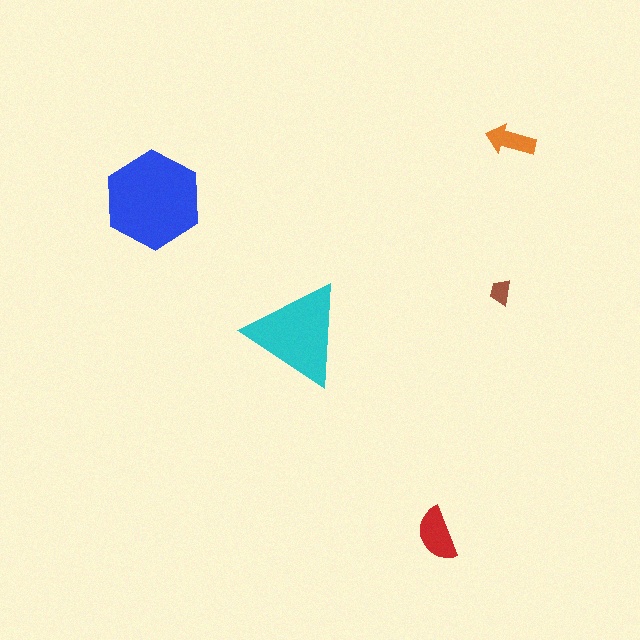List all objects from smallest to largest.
The brown trapezoid, the orange arrow, the red semicircle, the cyan triangle, the blue hexagon.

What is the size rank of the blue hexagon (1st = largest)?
1st.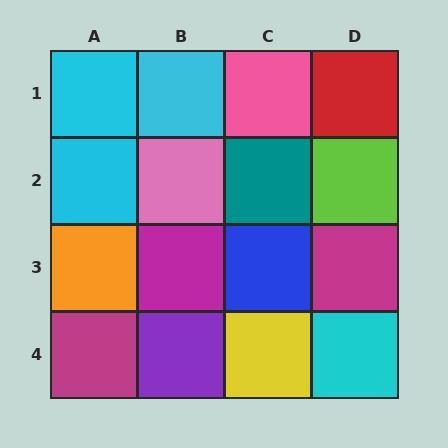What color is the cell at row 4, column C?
Yellow.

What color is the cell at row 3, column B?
Magenta.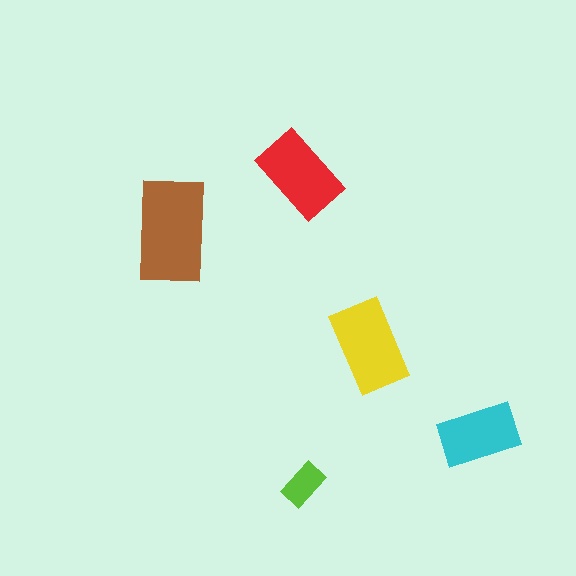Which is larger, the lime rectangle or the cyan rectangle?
The cyan one.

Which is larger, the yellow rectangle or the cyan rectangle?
The yellow one.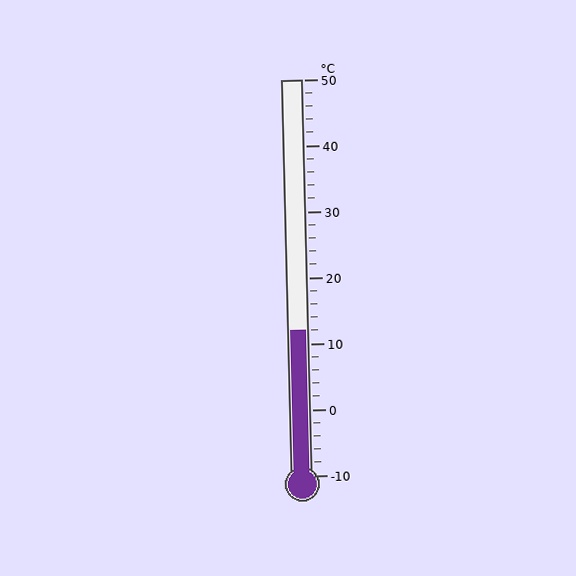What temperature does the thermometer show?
The thermometer shows approximately 12°C.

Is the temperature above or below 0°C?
The temperature is above 0°C.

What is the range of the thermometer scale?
The thermometer scale ranges from -10°C to 50°C.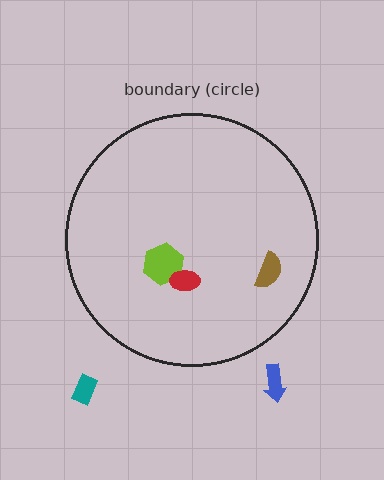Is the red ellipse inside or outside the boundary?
Inside.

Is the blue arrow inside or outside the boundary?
Outside.